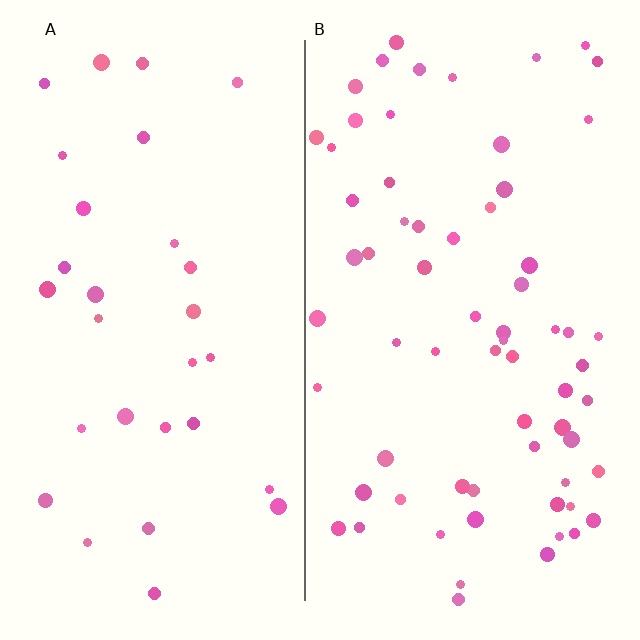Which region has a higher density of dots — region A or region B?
B (the right).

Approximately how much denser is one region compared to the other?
Approximately 2.2× — region B over region A.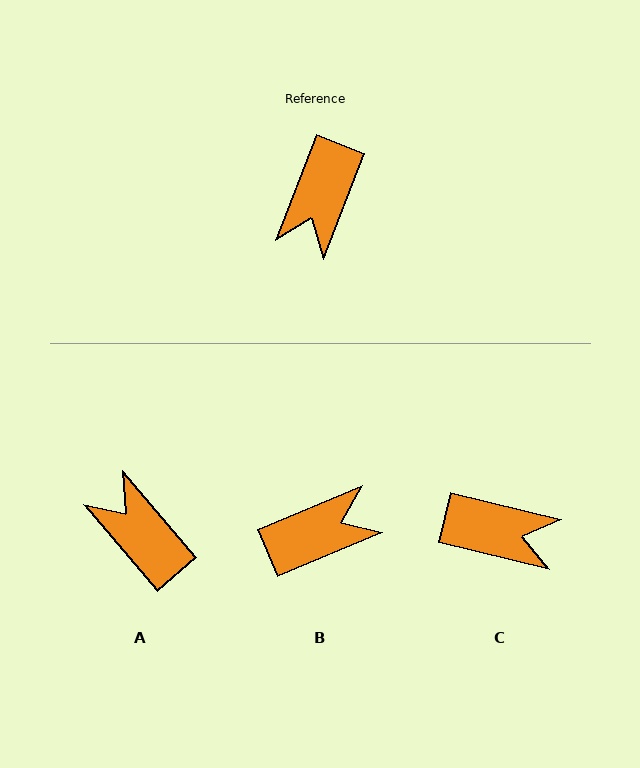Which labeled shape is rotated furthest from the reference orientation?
B, about 134 degrees away.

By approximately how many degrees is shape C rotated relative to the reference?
Approximately 98 degrees counter-clockwise.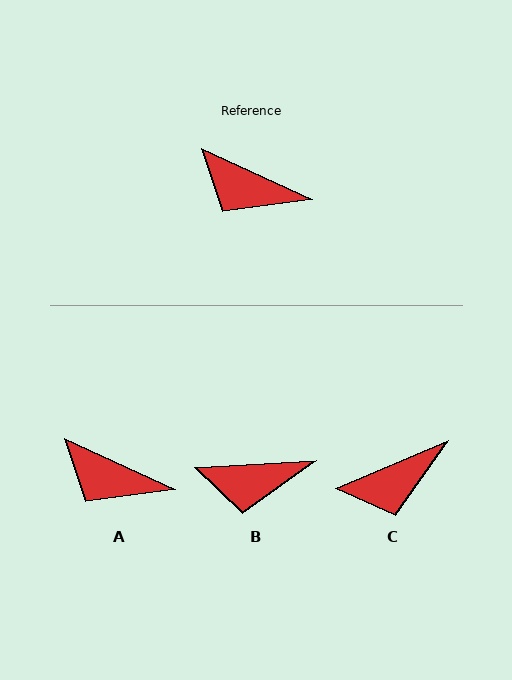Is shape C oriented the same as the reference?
No, it is off by about 47 degrees.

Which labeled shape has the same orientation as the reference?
A.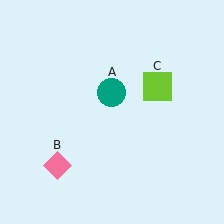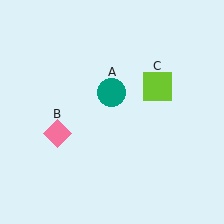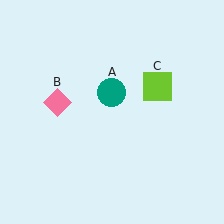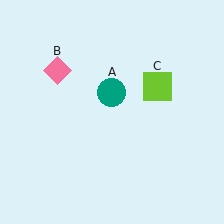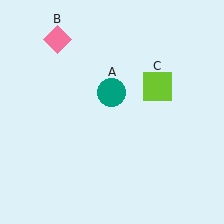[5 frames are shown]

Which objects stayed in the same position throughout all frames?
Teal circle (object A) and lime square (object C) remained stationary.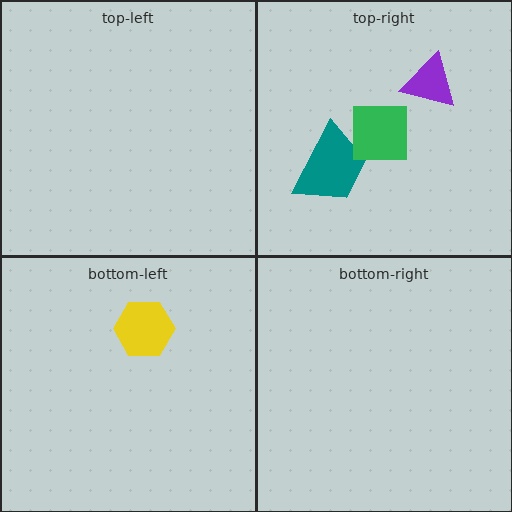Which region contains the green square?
The top-right region.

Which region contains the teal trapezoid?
The top-right region.